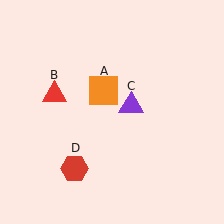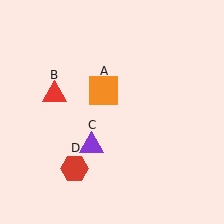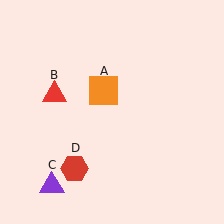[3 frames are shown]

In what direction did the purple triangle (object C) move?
The purple triangle (object C) moved down and to the left.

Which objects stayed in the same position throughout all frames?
Orange square (object A) and red triangle (object B) and red hexagon (object D) remained stationary.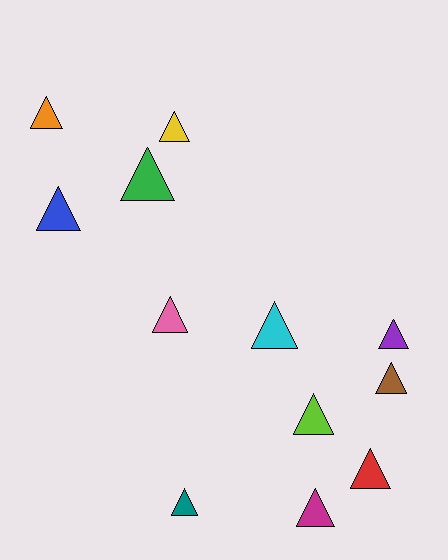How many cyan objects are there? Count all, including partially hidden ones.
There is 1 cyan object.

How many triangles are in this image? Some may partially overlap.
There are 12 triangles.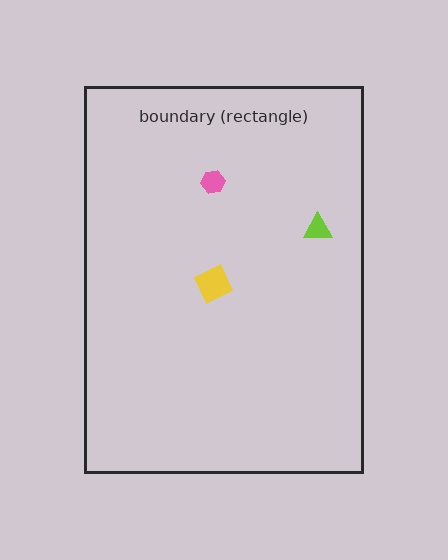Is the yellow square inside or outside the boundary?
Inside.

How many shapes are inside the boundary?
3 inside, 0 outside.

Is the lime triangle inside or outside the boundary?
Inside.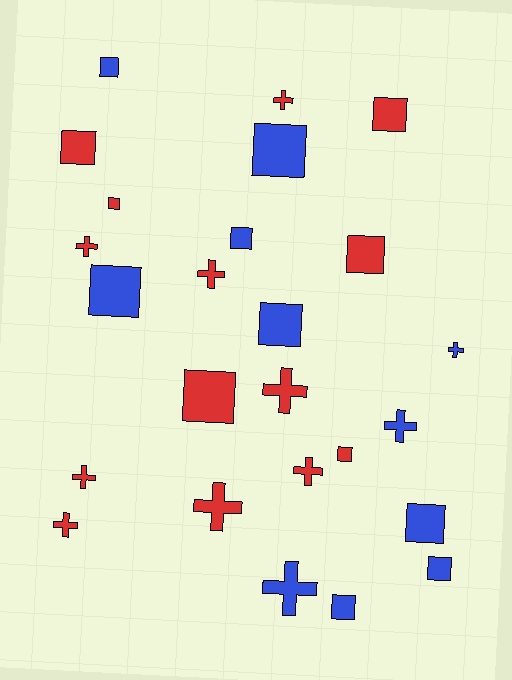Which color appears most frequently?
Red, with 14 objects.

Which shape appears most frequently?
Square, with 14 objects.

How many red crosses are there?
There are 8 red crosses.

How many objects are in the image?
There are 25 objects.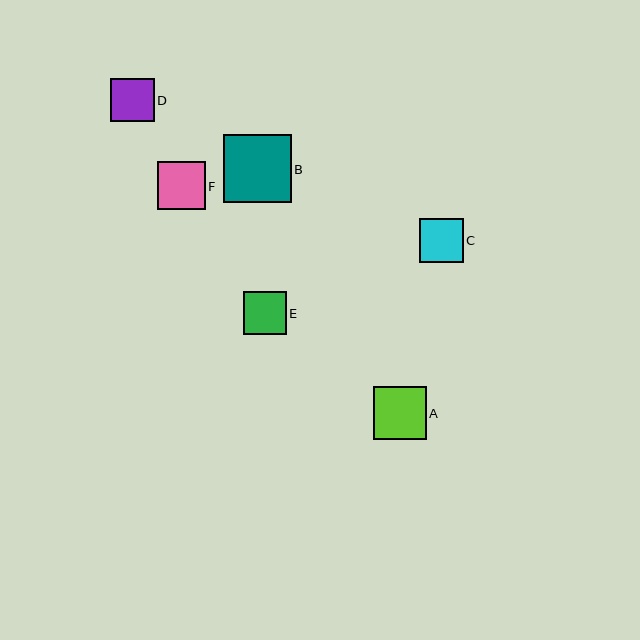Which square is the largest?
Square B is the largest with a size of approximately 67 pixels.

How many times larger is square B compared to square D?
Square B is approximately 1.5 times the size of square D.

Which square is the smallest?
Square E is the smallest with a size of approximately 43 pixels.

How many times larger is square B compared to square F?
Square B is approximately 1.4 times the size of square F.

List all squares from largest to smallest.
From largest to smallest: B, A, F, C, D, E.